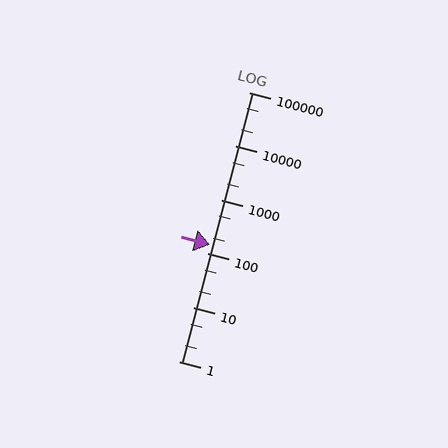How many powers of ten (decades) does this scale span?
The scale spans 5 decades, from 1 to 100000.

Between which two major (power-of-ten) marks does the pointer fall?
The pointer is between 100 and 1000.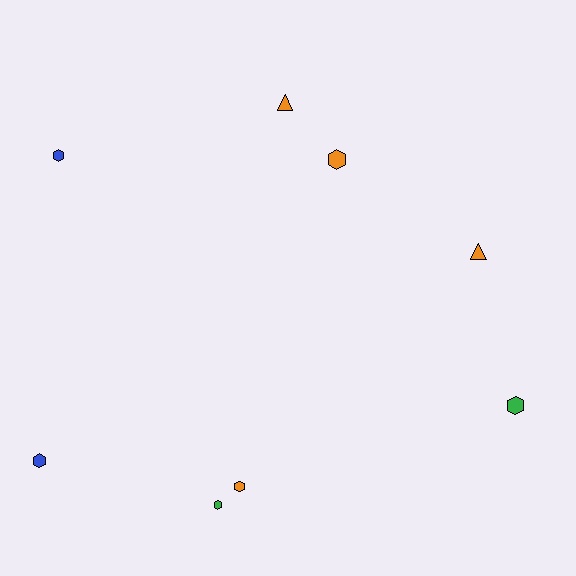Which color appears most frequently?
Orange, with 4 objects.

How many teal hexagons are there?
There are no teal hexagons.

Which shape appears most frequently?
Hexagon, with 6 objects.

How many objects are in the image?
There are 8 objects.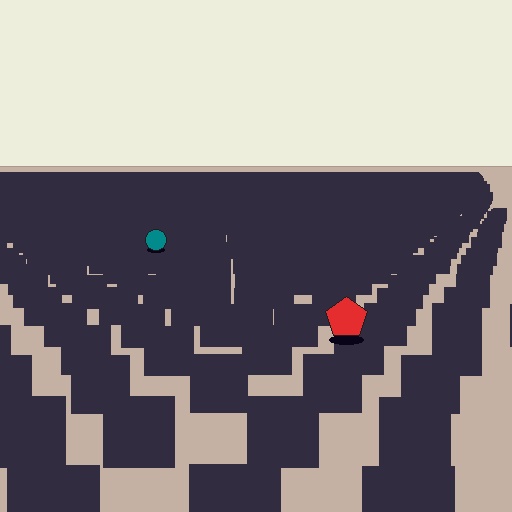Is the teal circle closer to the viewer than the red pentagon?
No. The red pentagon is closer — you can tell from the texture gradient: the ground texture is coarser near it.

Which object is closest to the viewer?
The red pentagon is closest. The texture marks near it are larger and more spread out.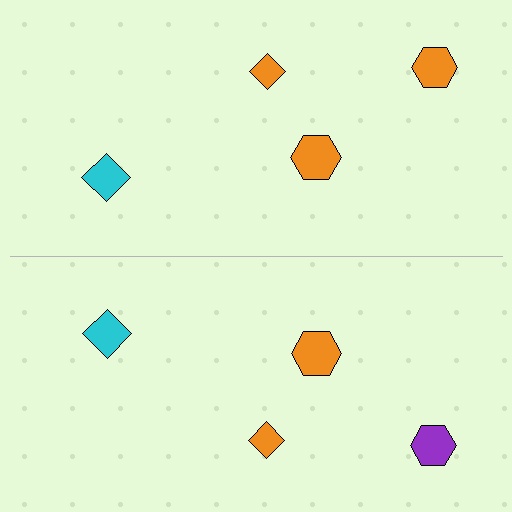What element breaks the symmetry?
The purple hexagon on the bottom side breaks the symmetry — its mirror counterpart is orange.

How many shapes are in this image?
There are 8 shapes in this image.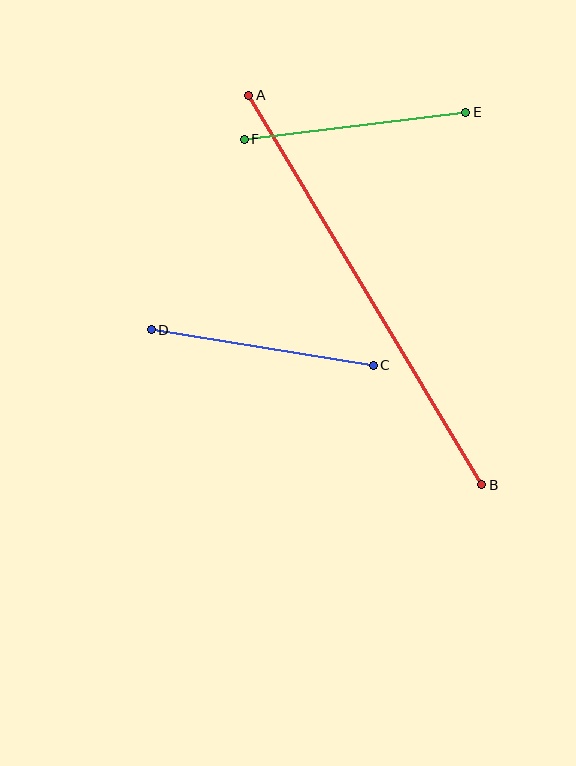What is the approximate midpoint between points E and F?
The midpoint is at approximately (355, 126) pixels.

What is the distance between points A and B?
The distance is approximately 454 pixels.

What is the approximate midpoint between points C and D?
The midpoint is at approximately (262, 348) pixels.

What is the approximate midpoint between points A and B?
The midpoint is at approximately (365, 290) pixels.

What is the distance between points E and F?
The distance is approximately 223 pixels.